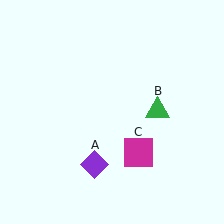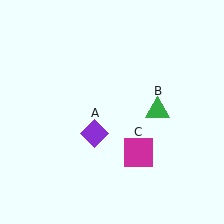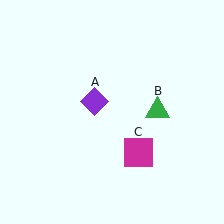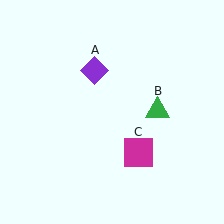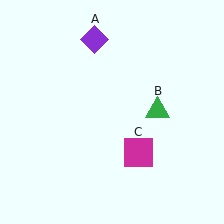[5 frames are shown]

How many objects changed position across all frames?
1 object changed position: purple diamond (object A).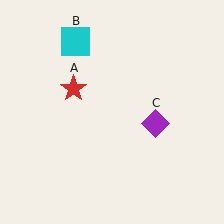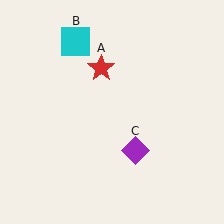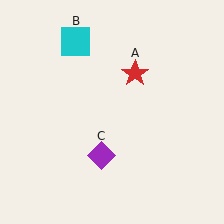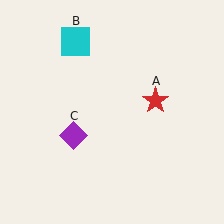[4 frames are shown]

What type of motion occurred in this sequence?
The red star (object A), purple diamond (object C) rotated clockwise around the center of the scene.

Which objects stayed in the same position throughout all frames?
Cyan square (object B) remained stationary.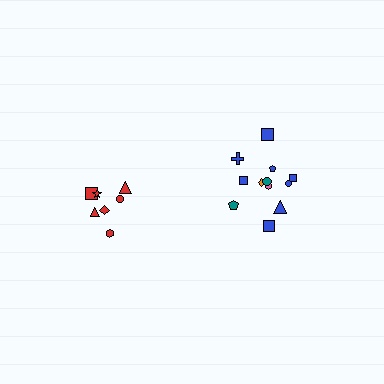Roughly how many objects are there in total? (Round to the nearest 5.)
Roughly 20 objects in total.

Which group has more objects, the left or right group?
The right group.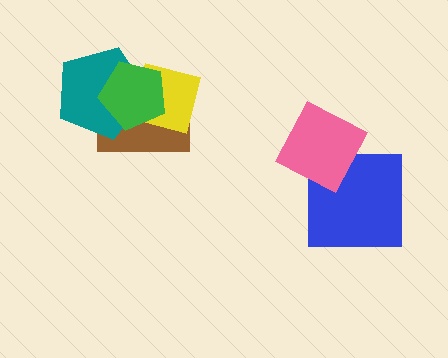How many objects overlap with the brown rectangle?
3 objects overlap with the brown rectangle.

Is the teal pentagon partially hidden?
Yes, it is partially covered by another shape.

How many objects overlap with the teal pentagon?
3 objects overlap with the teal pentagon.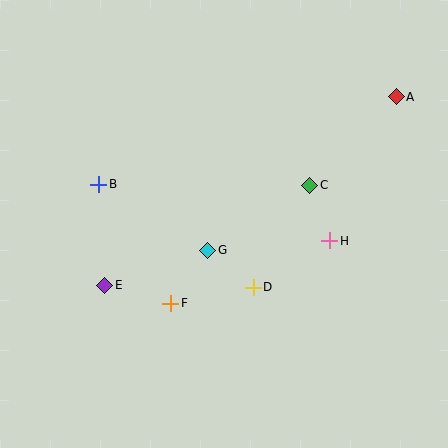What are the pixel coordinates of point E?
Point E is at (105, 285).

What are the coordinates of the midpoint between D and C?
The midpoint between D and C is at (282, 236).